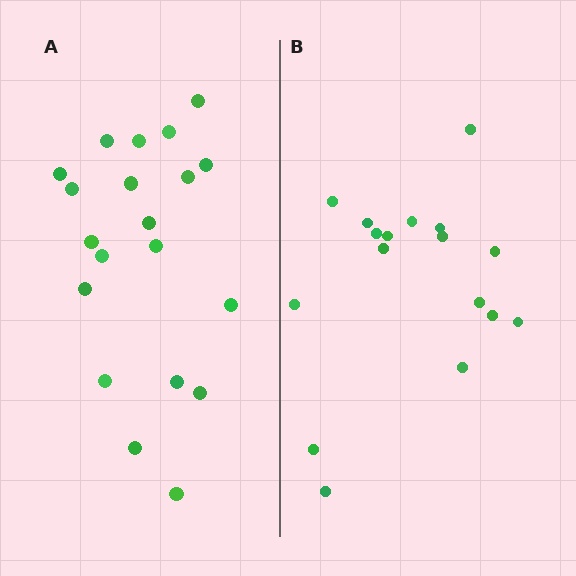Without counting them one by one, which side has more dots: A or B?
Region A (the left region) has more dots.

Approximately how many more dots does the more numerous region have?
Region A has just a few more — roughly 2 or 3 more dots than region B.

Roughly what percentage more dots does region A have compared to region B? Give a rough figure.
About 20% more.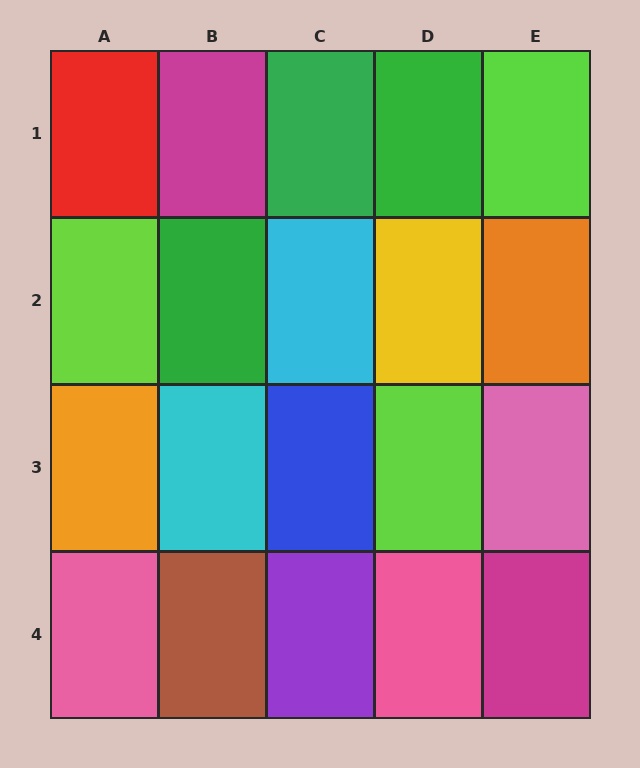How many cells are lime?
3 cells are lime.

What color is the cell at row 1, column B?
Magenta.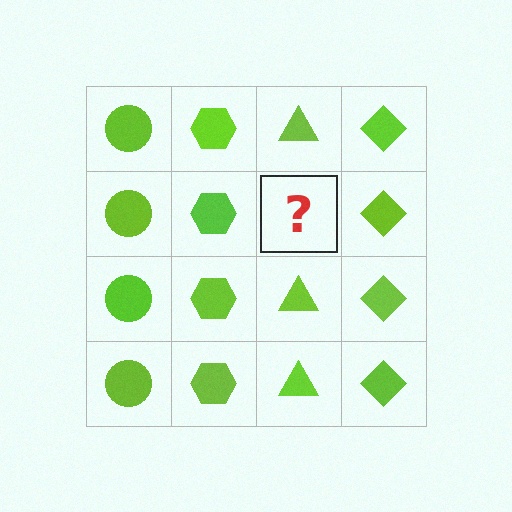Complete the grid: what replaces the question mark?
The question mark should be replaced with a lime triangle.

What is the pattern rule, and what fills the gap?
The rule is that each column has a consistent shape. The gap should be filled with a lime triangle.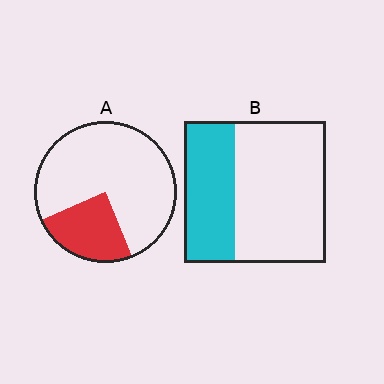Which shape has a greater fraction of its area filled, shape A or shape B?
Shape B.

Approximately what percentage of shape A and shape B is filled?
A is approximately 25% and B is approximately 35%.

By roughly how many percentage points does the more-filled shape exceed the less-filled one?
By roughly 10 percentage points (B over A).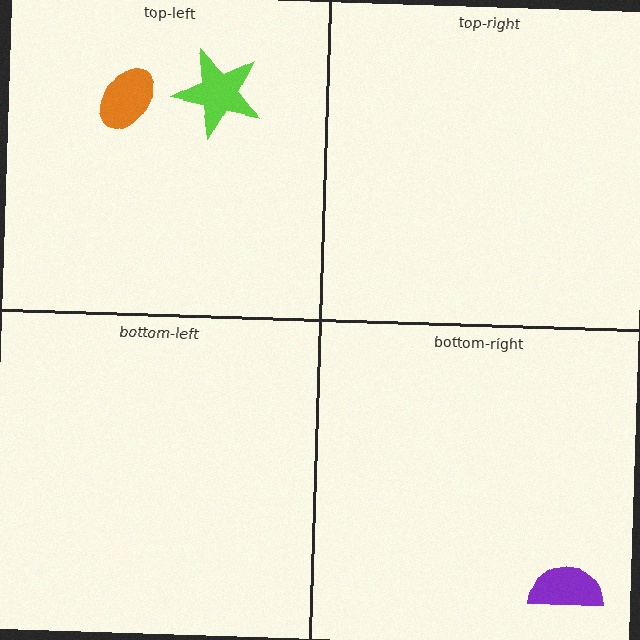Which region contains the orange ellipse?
The top-left region.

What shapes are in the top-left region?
The lime star, the orange ellipse.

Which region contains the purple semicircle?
The bottom-right region.